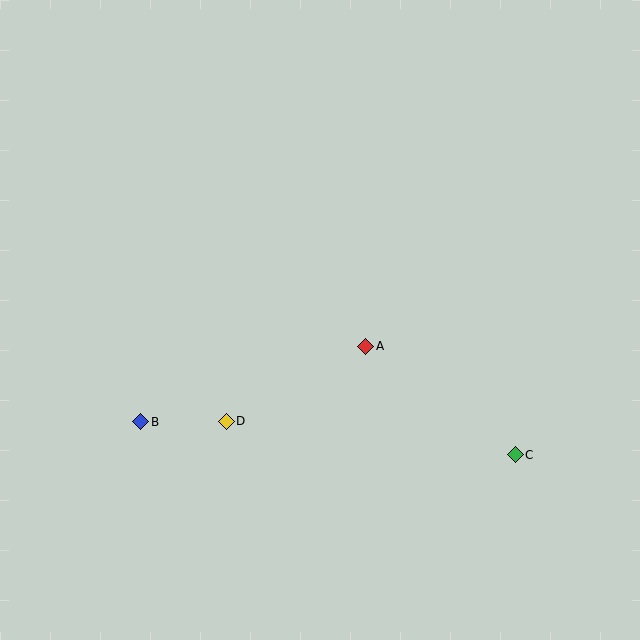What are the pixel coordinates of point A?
Point A is at (366, 346).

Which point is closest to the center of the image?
Point A at (366, 346) is closest to the center.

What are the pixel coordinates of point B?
Point B is at (141, 422).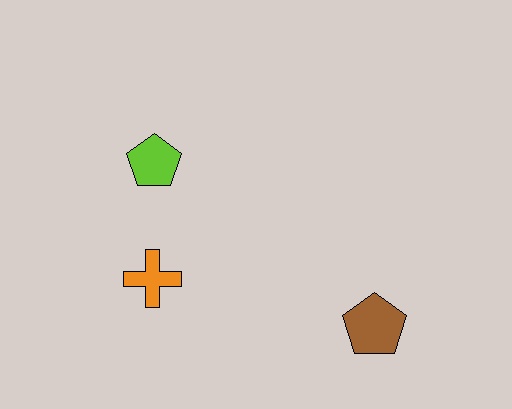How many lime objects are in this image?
There is 1 lime object.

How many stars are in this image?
There are no stars.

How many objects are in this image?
There are 3 objects.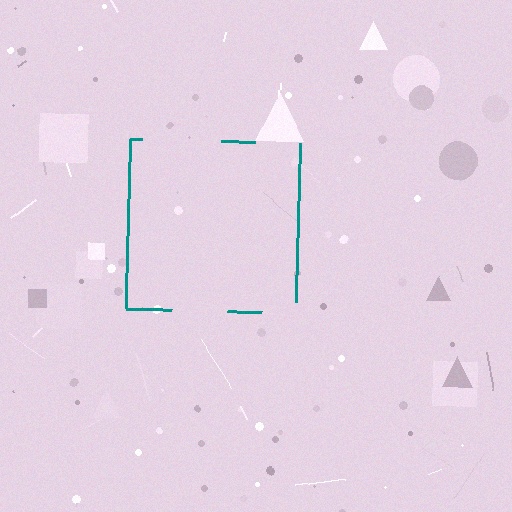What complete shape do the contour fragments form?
The contour fragments form a square.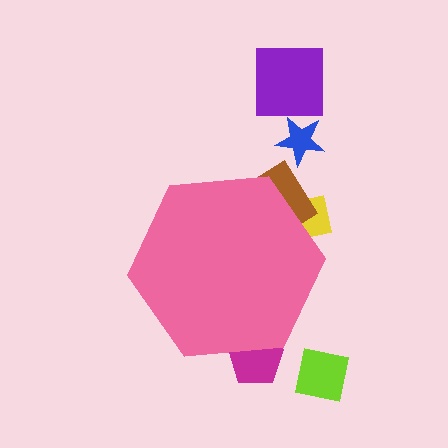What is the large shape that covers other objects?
A pink hexagon.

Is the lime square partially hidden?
No, the lime square is fully visible.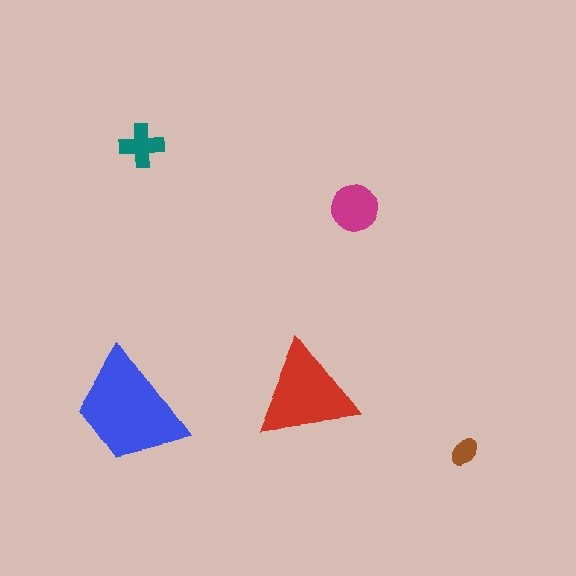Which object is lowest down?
The brown ellipse is bottommost.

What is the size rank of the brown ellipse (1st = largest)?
5th.